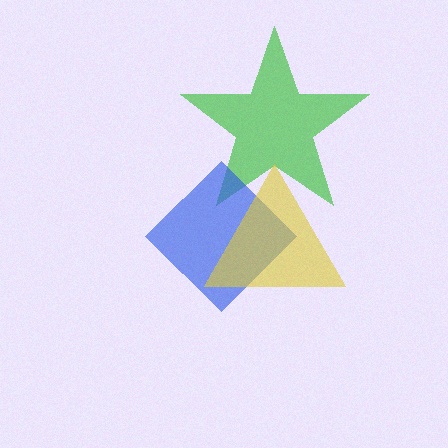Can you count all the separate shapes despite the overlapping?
Yes, there are 3 separate shapes.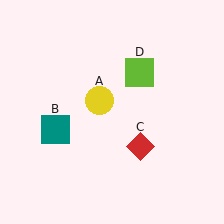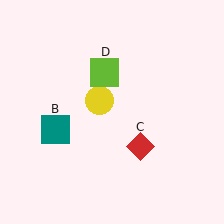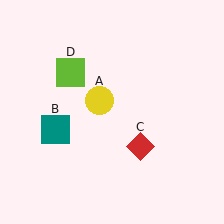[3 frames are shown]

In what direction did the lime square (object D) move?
The lime square (object D) moved left.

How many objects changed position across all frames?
1 object changed position: lime square (object D).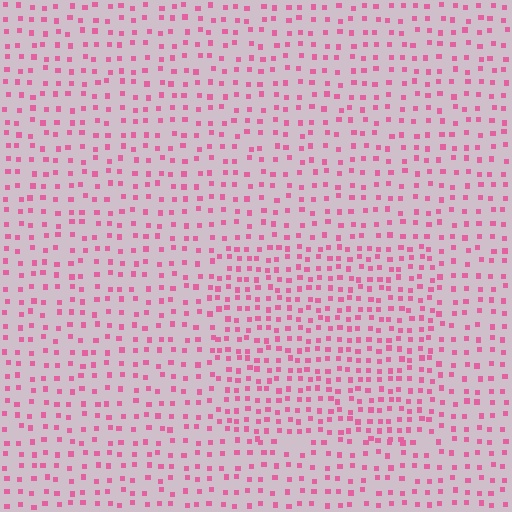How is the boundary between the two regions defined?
The boundary is defined by a change in element density (approximately 1.6x ratio). All elements are the same color, size, and shape.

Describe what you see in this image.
The image contains small pink elements arranged at two different densities. A rectangle-shaped region is visible where the elements are more densely packed than the surrounding area.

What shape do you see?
I see a rectangle.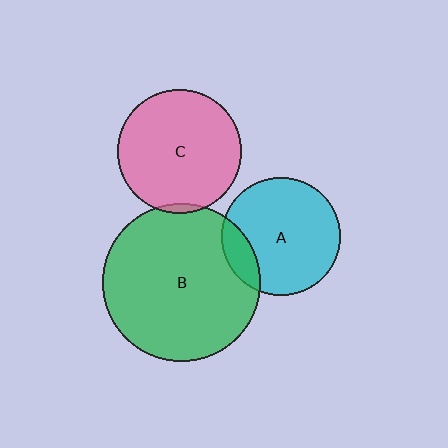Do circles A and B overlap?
Yes.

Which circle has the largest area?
Circle B (green).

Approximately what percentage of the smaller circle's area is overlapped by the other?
Approximately 15%.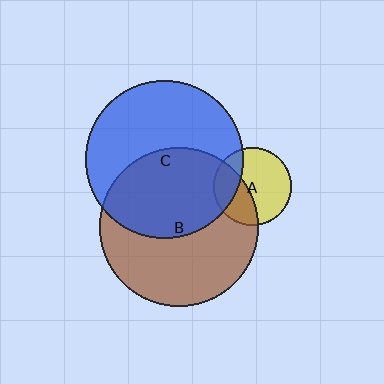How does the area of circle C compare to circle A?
Approximately 4.1 times.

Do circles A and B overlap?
Yes.